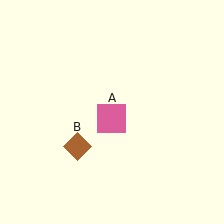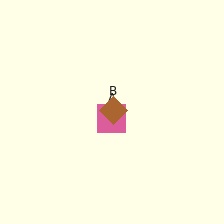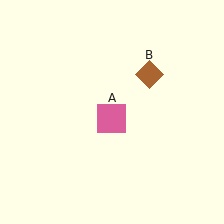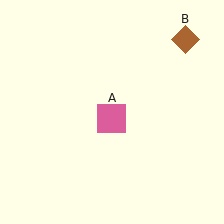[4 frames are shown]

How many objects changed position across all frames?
1 object changed position: brown diamond (object B).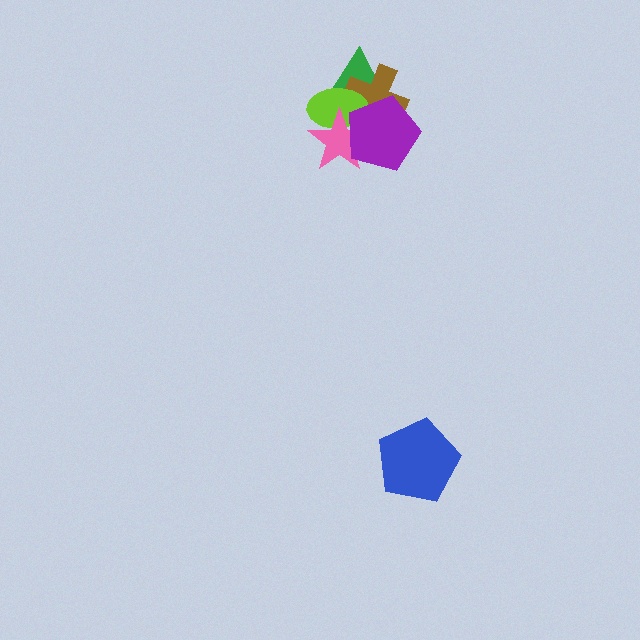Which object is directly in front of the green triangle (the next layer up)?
The brown cross is directly in front of the green triangle.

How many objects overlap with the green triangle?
4 objects overlap with the green triangle.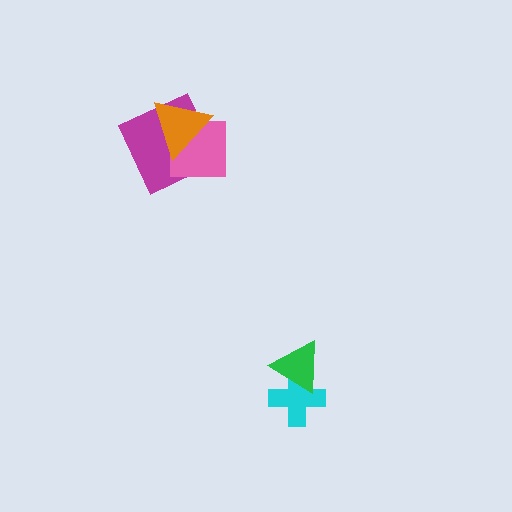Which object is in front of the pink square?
The orange triangle is in front of the pink square.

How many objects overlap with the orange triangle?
2 objects overlap with the orange triangle.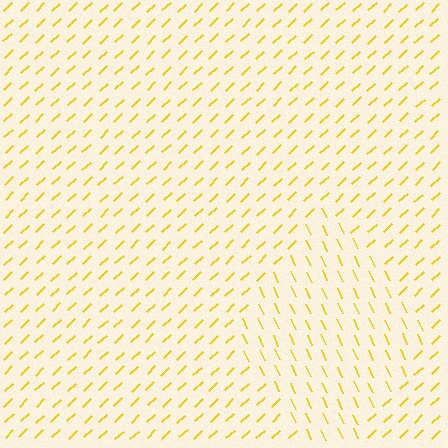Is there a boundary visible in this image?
Yes, there is a texture boundary formed by a change in line orientation.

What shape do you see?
I see a diamond.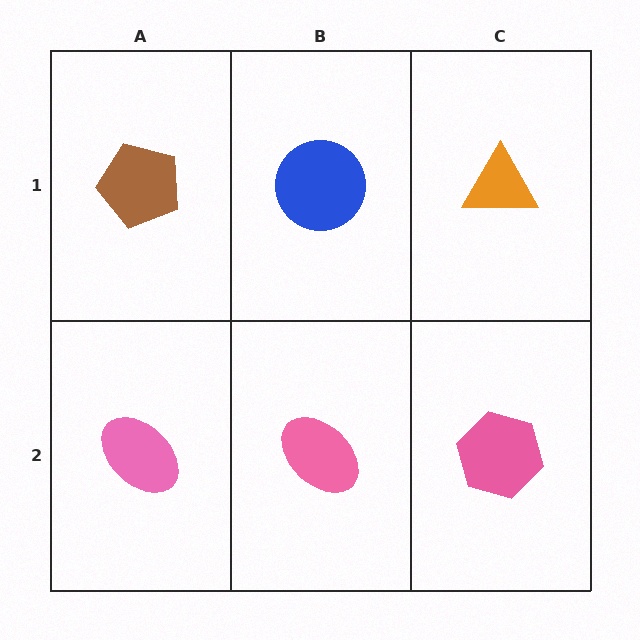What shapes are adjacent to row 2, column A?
A brown pentagon (row 1, column A), a pink ellipse (row 2, column B).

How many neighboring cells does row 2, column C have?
2.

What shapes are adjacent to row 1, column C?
A pink hexagon (row 2, column C), a blue circle (row 1, column B).